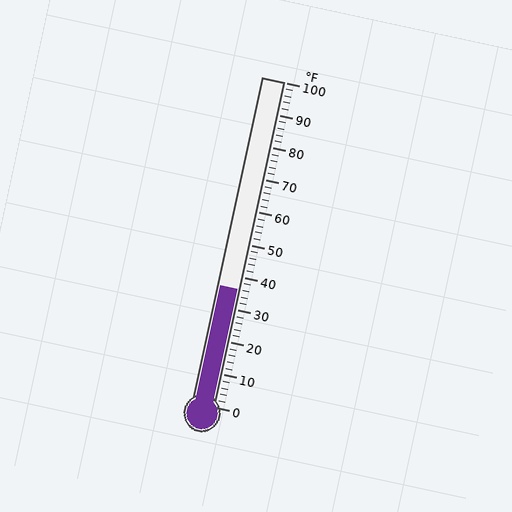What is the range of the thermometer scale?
The thermometer scale ranges from 0°F to 100°F.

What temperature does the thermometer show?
The thermometer shows approximately 36°F.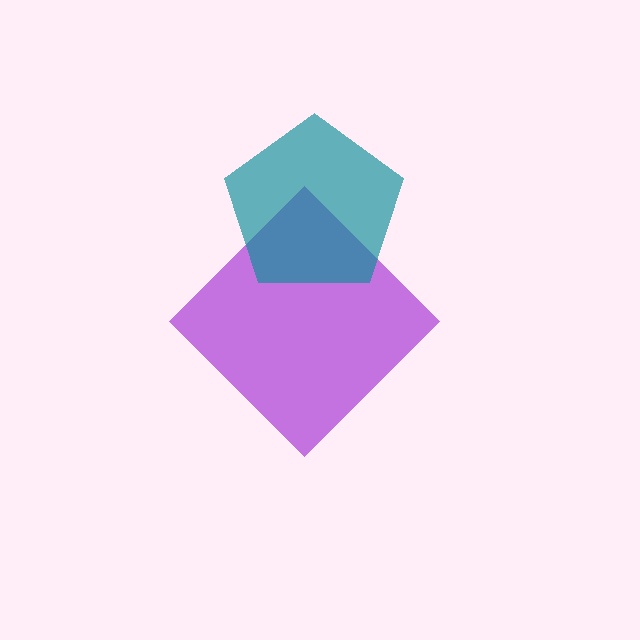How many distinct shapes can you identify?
There are 2 distinct shapes: a purple diamond, a teal pentagon.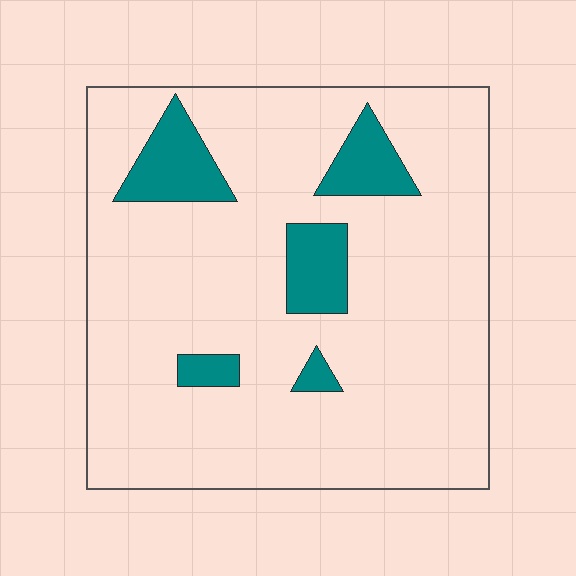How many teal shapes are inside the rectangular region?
5.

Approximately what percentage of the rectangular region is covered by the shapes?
Approximately 15%.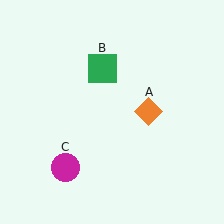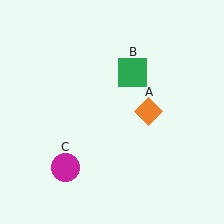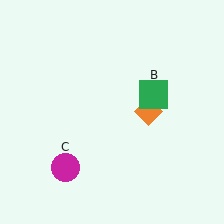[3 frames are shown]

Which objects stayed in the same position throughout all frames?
Orange diamond (object A) and magenta circle (object C) remained stationary.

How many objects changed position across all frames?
1 object changed position: green square (object B).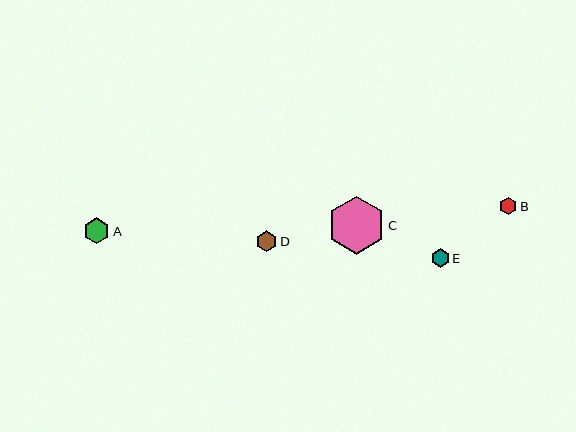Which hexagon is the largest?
Hexagon C is the largest with a size of approximately 57 pixels.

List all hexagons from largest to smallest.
From largest to smallest: C, A, D, E, B.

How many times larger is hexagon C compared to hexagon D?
Hexagon C is approximately 2.8 times the size of hexagon D.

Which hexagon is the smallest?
Hexagon B is the smallest with a size of approximately 17 pixels.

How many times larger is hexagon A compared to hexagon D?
Hexagon A is approximately 1.3 times the size of hexagon D.